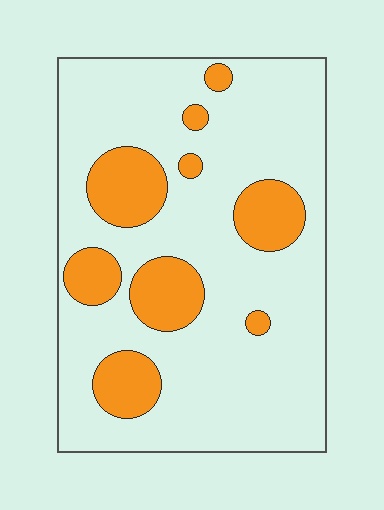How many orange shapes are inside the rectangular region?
9.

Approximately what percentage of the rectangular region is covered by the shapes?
Approximately 20%.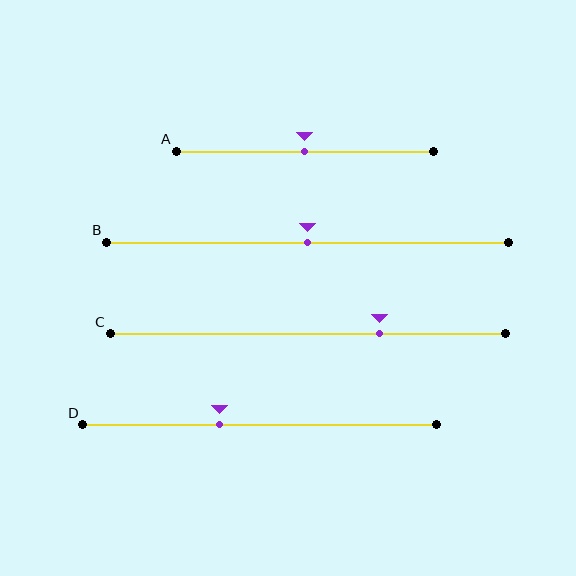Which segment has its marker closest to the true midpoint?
Segment A has its marker closest to the true midpoint.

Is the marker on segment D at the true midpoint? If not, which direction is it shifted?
No, the marker on segment D is shifted to the left by about 11% of the segment length.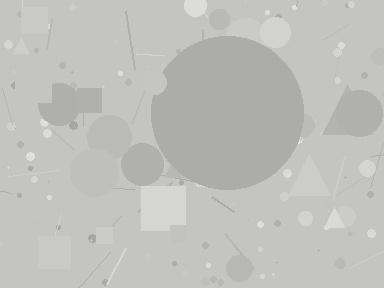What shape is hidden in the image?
A circle is hidden in the image.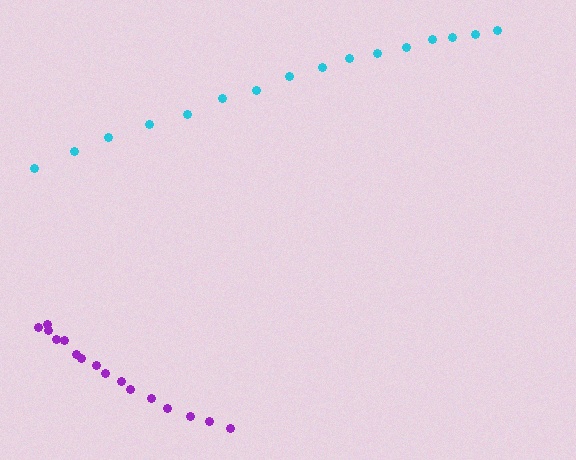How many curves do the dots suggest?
There are 2 distinct paths.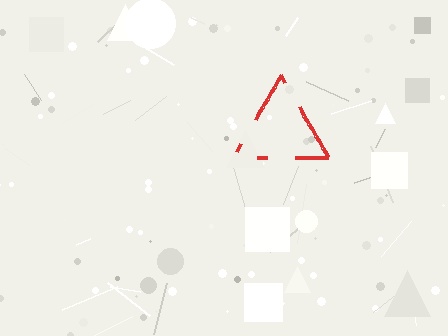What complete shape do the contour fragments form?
The contour fragments form a triangle.